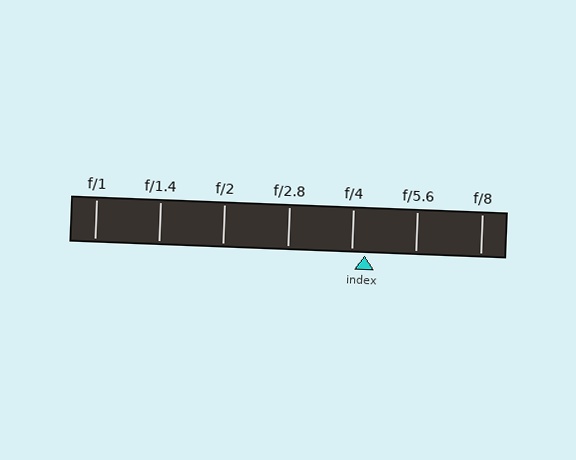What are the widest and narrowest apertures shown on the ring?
The widest aperture shown is f/1 and the narrowest is f/8.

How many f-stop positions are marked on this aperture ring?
There are 7 f-stop positions marked.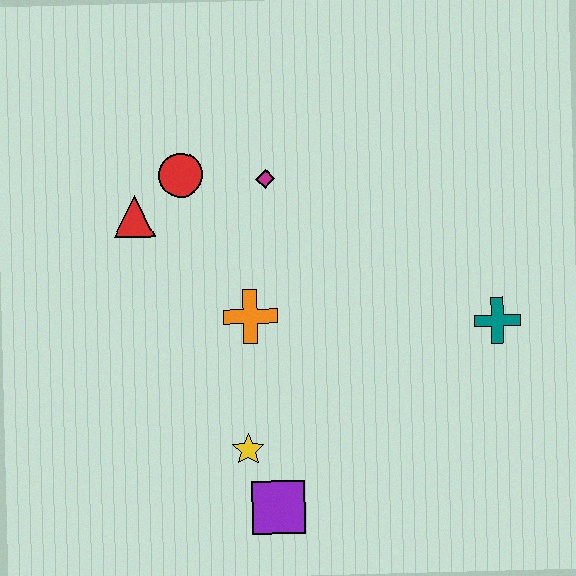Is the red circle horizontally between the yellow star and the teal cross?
No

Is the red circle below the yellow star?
No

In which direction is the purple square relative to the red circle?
The purple square is below the red circle.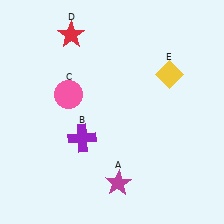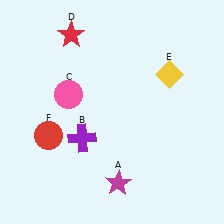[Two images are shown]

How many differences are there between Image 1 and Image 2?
There is 1 difference between the two images.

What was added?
A red circle (F) was added in Image 2.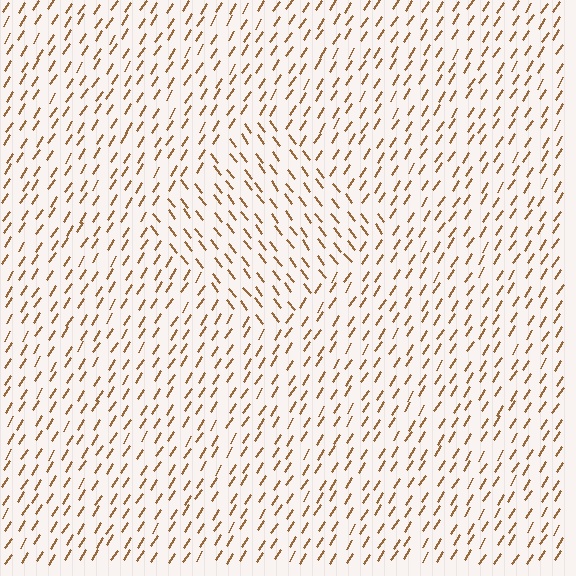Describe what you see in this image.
The image is filled with small brown line segments. A diamond region in the image has lines oriented differently from the surrounding lines, creating a visible texture boundary.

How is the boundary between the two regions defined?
The boundary is defined purely by a change in line orientation (approximately 70 degrees difference). All lines are the same color and thickness.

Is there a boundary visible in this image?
Yes, there is a texture boundary formed by a change in line orientation.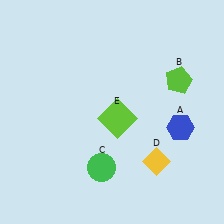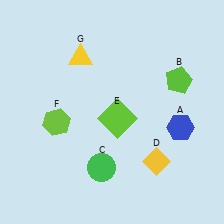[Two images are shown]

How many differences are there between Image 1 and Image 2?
There are 2 differences between the two images.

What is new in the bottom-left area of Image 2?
A lime hexagon (F) was added in the bottom-left area of Image 2.